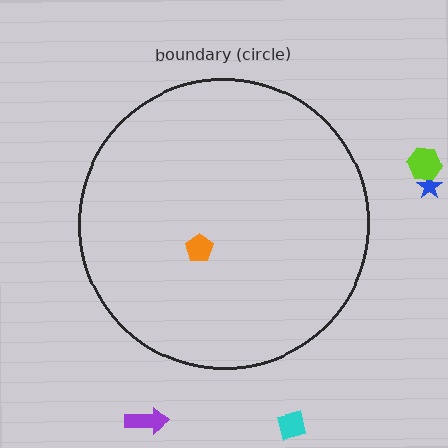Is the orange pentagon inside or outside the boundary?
Inside.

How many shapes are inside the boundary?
1 inside, 4 outside.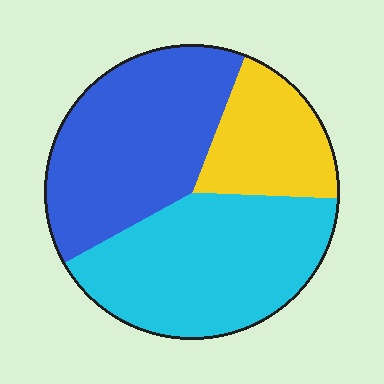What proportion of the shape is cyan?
Cyan covers 41% of the shape.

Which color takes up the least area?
Yellow, at roughly 20%.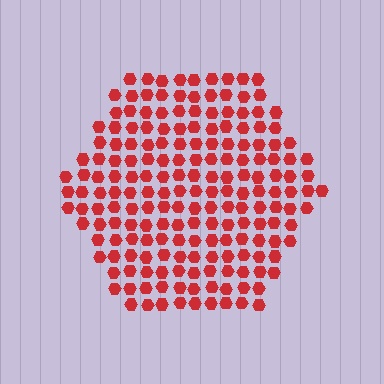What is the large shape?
The large shape is a hexagon.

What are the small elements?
The small elements are hexagons.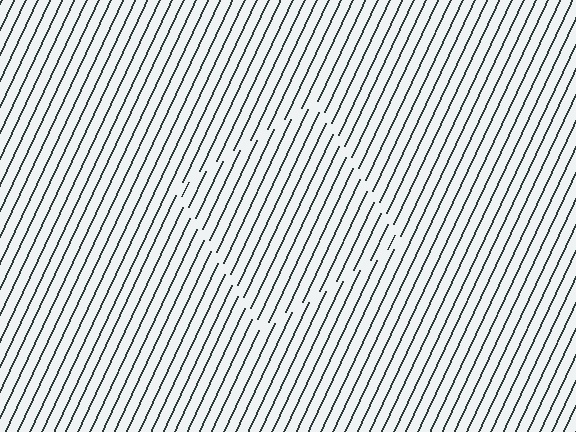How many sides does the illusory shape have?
4 sides — the line-ends trace a square.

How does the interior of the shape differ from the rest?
The interior of the shape contains the same grating, shifted by half a period — the contour is defined by the phase discontinuity where line-ends from the inner and outer gratings abut.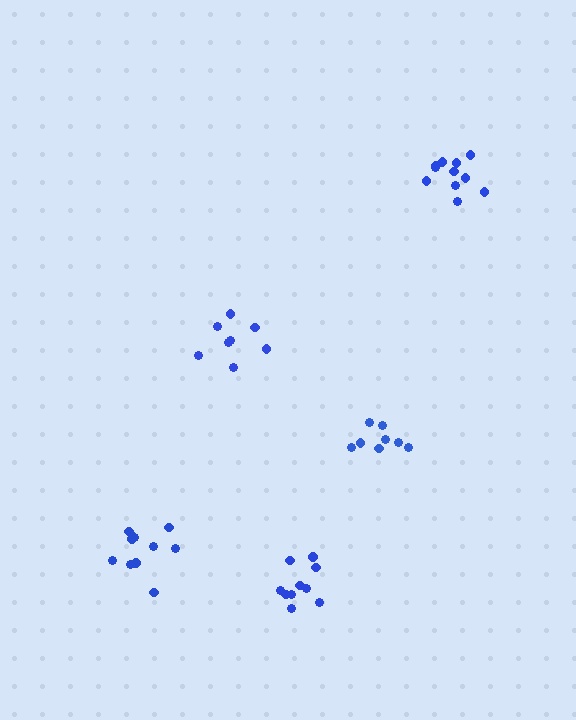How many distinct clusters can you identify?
There are 5 distinct clusters.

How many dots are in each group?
Group 1: 10 dots, Group 2: 8 dots, Group 3: 8 dots, Group 4: 11 dots, Group 5: 11 dots (48 total).